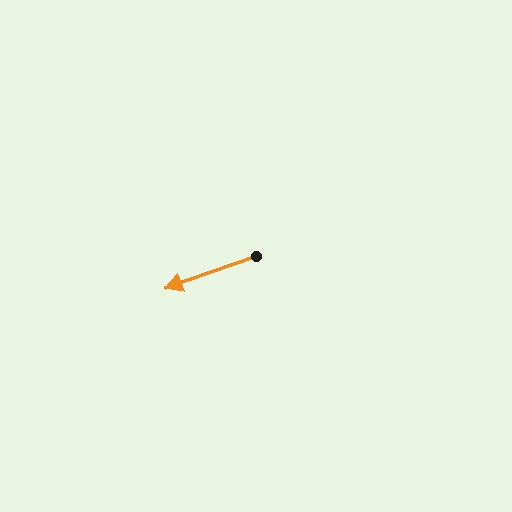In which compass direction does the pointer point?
West.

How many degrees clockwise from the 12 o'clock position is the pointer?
Approximately 250 degrees.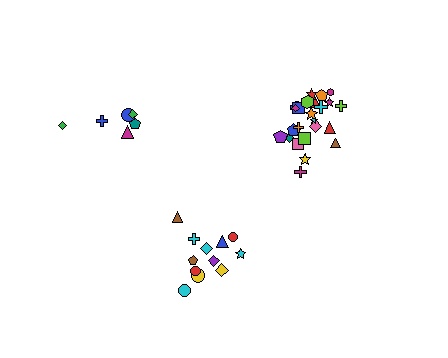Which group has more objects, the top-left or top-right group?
The top-right group.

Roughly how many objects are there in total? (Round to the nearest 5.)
Roughly 45 objects in total.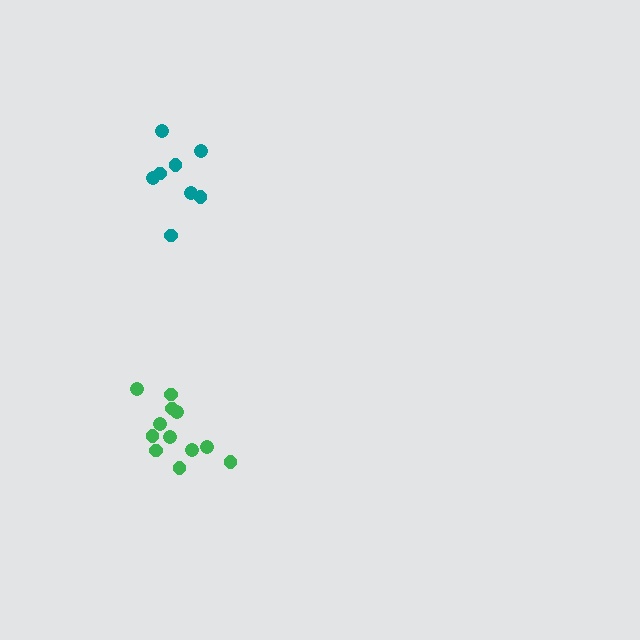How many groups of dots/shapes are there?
There are 2 groups.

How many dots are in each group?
Group 1: 8 dots, Group 2: 12 dots (20 total).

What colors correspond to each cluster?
The clusters are colored: teal, green.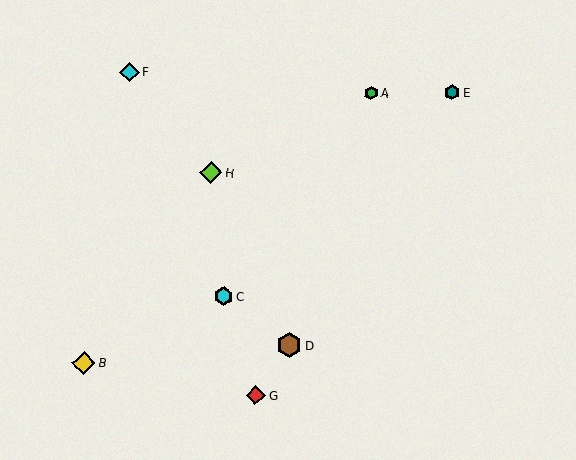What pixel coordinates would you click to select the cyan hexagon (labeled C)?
Click at (224, 297) to select the cyan hexagon C.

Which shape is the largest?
The brown hexagon (labeled D) is the largest.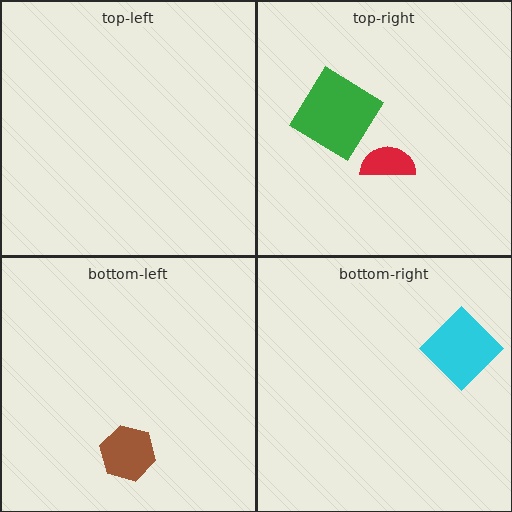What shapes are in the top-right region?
The red semicircle, the green diamond.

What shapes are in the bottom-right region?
The cyan diamond.